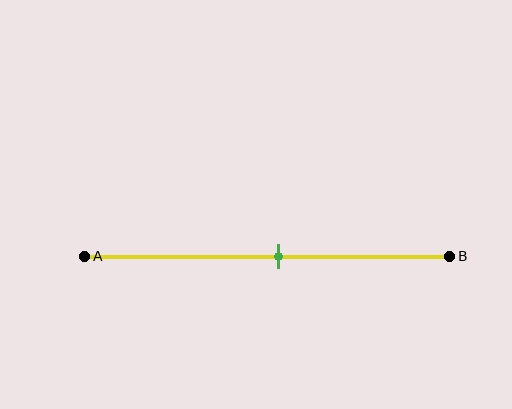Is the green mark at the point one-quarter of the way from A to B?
No, the mark is at about 55% from A, not at the 25% one-quarter point.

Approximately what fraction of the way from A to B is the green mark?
The green mark is approximately 55% of the way from A to B.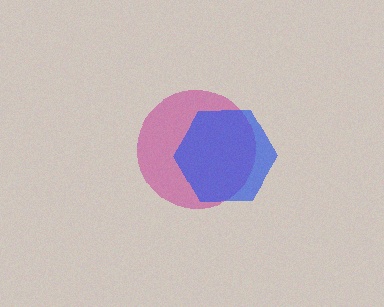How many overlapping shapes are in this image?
There are 2 overlapping shapes in the image.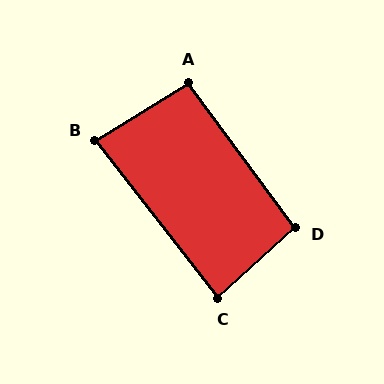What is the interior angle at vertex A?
Approximately 94 degrees (approximately right).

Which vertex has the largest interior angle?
D, at approximately 96 degrees.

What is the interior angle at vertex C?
Approximately 86 degrees (approximately right).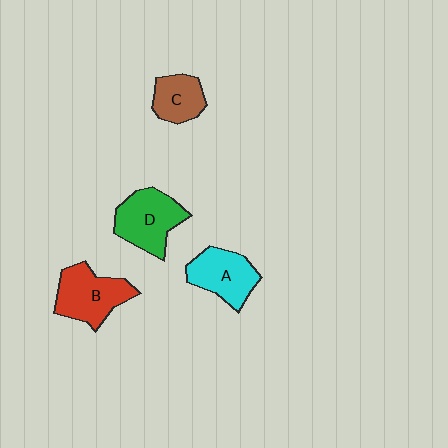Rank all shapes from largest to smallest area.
From largest to smallest: B (red), D (green), A (cyan), C (brown).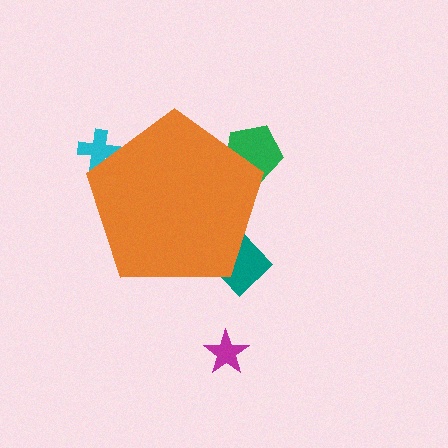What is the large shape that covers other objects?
An orange pentagon.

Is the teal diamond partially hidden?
Yes, the teal diamond is partially hidden behind the orange pentagon.